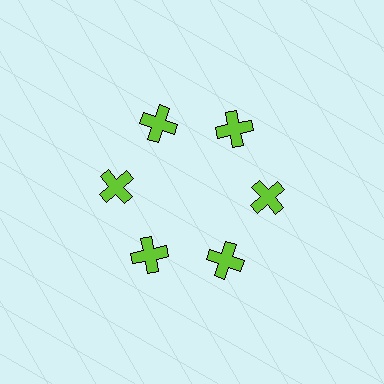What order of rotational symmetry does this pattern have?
This pattern has 6-fold rotational symmetry.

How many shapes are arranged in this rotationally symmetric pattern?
There are 6 shapes, arranged in 6 groups of 1.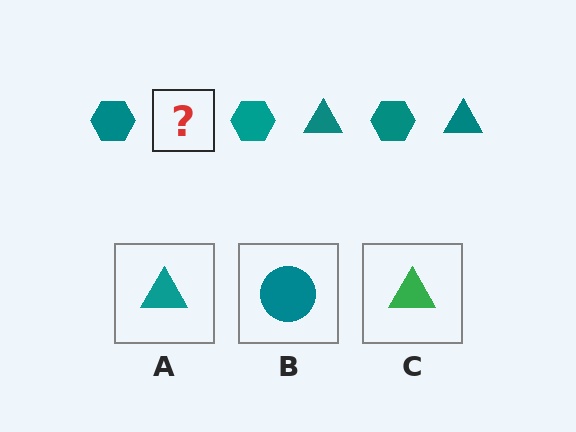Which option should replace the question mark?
Option A.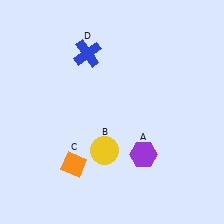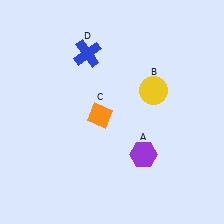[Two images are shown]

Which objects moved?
The objects that moved are: the yellow circle (B), the orange diamond (C).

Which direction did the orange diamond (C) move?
The orange diamond (C) moved up.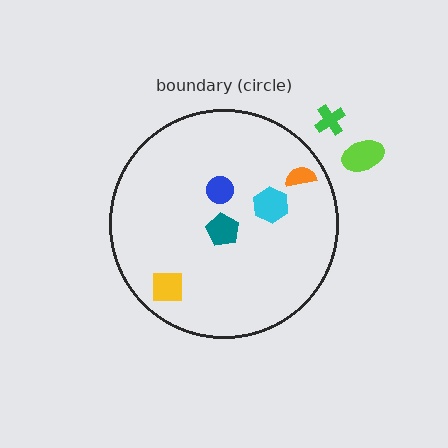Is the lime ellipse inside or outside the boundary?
Outside.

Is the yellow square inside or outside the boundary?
Inside.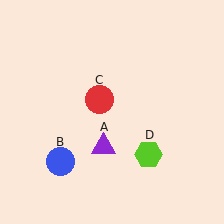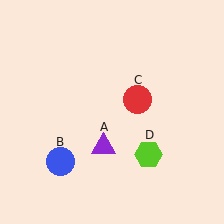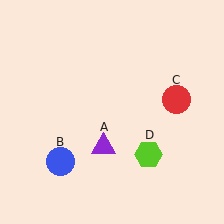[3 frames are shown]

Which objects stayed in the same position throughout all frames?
Purple triangle (object A) and blue circle (object B) and lime hexagon (object D) remained stationary.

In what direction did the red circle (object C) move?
The red circle (object C) moved right.